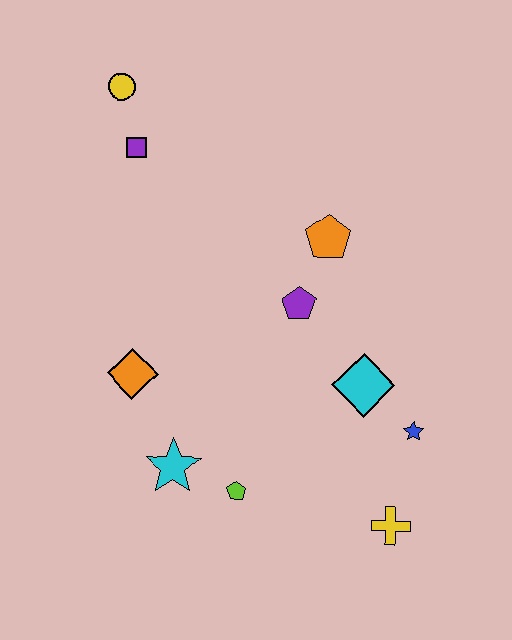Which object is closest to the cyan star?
The lime pentagon is closest to the cyan star.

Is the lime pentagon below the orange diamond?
Yes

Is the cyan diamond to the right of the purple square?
Yes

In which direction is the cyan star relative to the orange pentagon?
The cyan star is below the orange pentagon.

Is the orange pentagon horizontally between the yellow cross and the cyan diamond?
No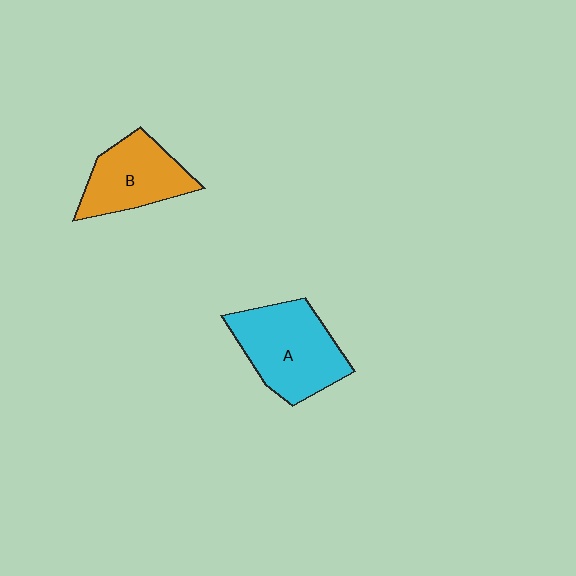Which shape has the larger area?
Shape A (cyan).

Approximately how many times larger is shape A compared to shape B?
Approximately 1.3 times.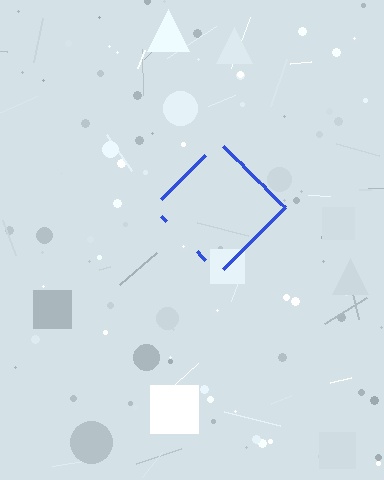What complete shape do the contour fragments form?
The contour fragments form a diamond.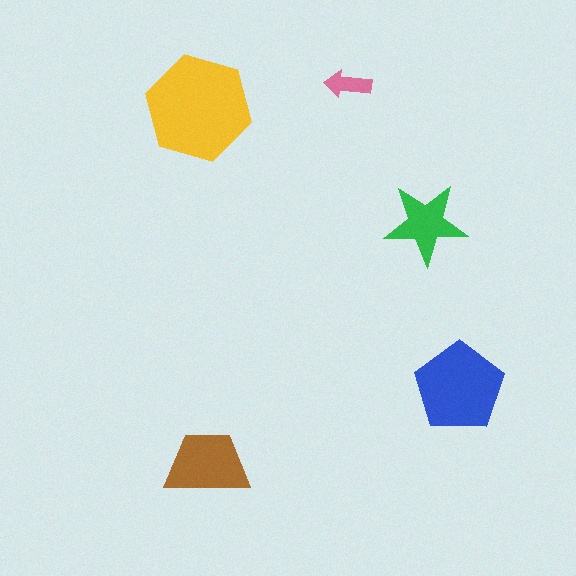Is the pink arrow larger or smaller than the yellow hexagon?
Smaller.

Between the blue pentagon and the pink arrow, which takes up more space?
The blue pentagon.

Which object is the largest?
The yellow hexagon.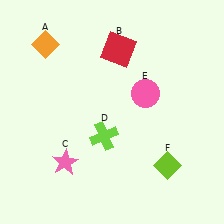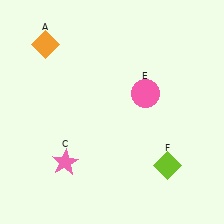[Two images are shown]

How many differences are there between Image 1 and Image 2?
There are 2 differences between the two images.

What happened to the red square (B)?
The red square (B) was removed in Image 2. It was in the top-right area of Image 1.